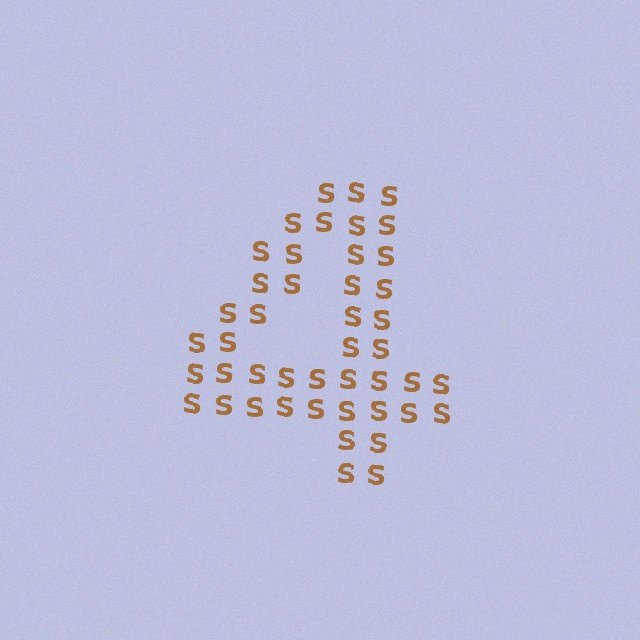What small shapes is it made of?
It is made of small letter S's.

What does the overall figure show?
The overall figure shows the digit 4.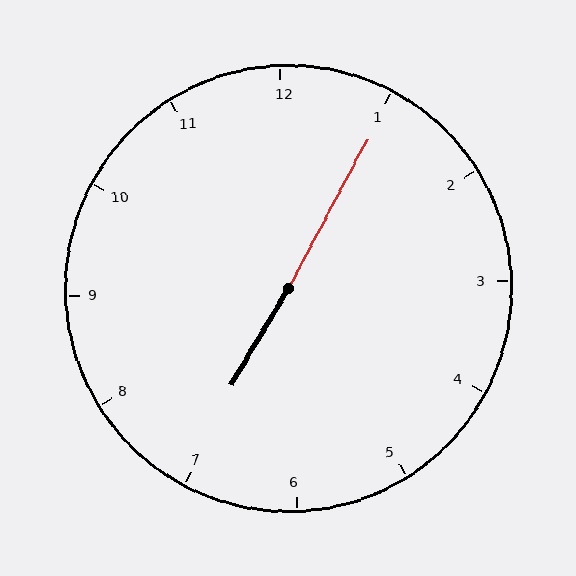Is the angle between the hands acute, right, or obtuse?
It is obtuse.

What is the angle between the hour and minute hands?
Approximately 178 degrees.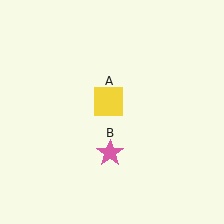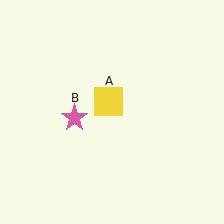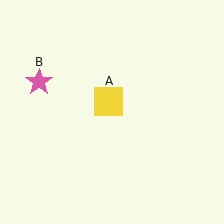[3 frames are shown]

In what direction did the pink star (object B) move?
The pink star (object B) moved up and to the left.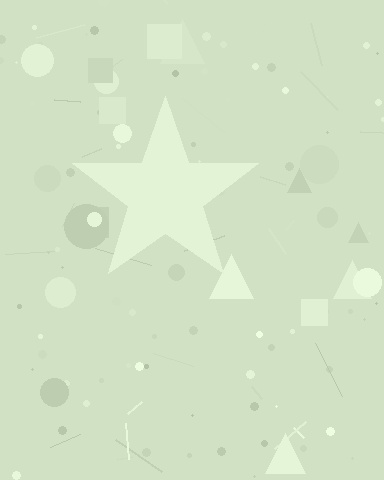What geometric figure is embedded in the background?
A star is embedded in the background.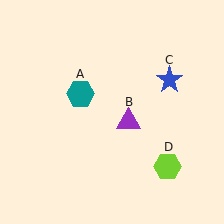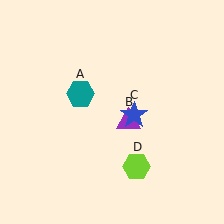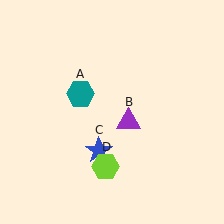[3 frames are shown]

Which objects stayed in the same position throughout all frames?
Teal hexagon (object A) and purple triangle (object B) remained stationary.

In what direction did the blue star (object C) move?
The blue star (object C) moved down and to the left.